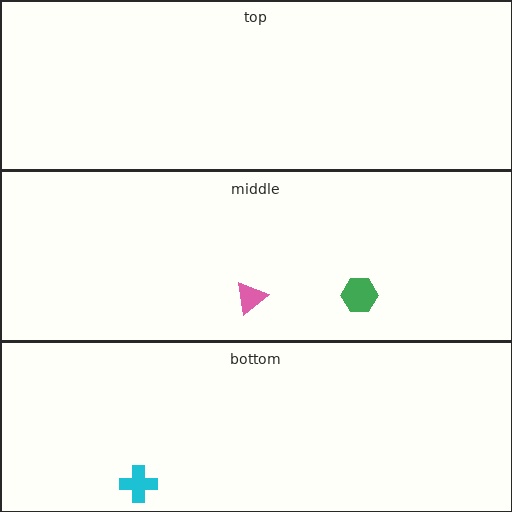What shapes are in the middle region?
The green hexagon, the pink triangle.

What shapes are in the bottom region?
The cyan cross.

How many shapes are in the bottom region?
1.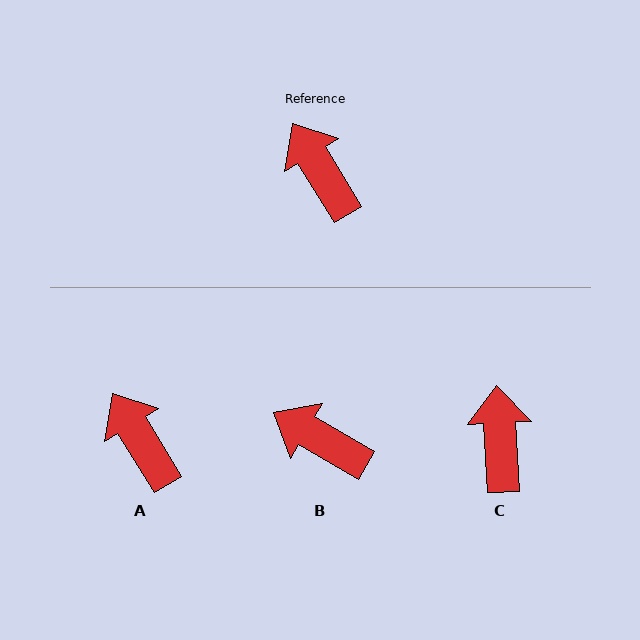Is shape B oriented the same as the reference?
No, it is off by about 29 degrees.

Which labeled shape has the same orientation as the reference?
A.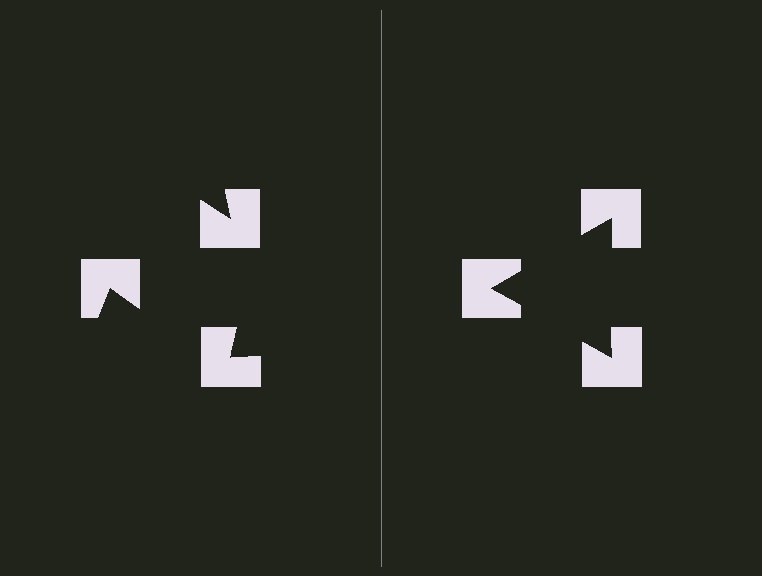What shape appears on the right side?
An illusory triangle.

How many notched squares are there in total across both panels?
6 — 3 on each side.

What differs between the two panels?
The notched squares are positioned identically on both sides; only the wedge orientations differ. On the right they align to a triangle; on the left they are misaligned.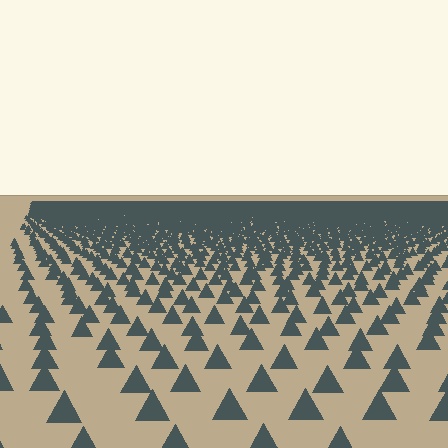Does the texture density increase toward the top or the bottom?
Density increases toward the top.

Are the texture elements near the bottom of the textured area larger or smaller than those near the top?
Larger. Near the bottom, elements are closer to the viewer and appear at a bigger on-screen size.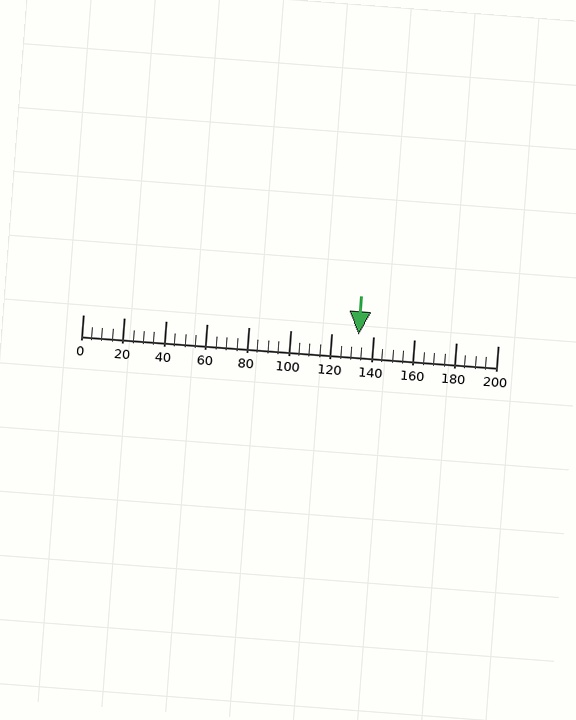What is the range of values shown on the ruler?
The ruler shows values from 0 to 200.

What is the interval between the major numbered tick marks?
The major tick marks are spaced 20 units apart.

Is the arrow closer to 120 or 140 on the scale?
The arrow is closer to 140.